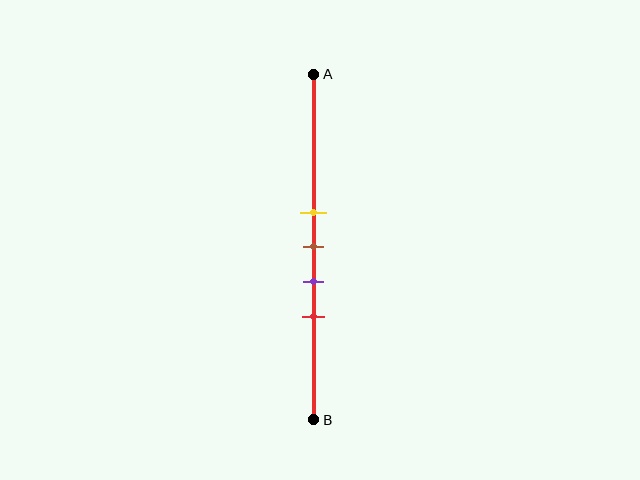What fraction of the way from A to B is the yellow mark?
The yellow mark is approximately 40% (0.4) of the way from A to B.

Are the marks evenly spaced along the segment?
Yes, the marks are approximately evenly spaced.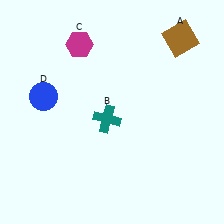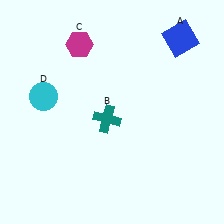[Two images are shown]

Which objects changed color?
A changed from brown to blue. D changed from blue to cyan.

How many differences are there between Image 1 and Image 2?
There are 2 differences between the two images.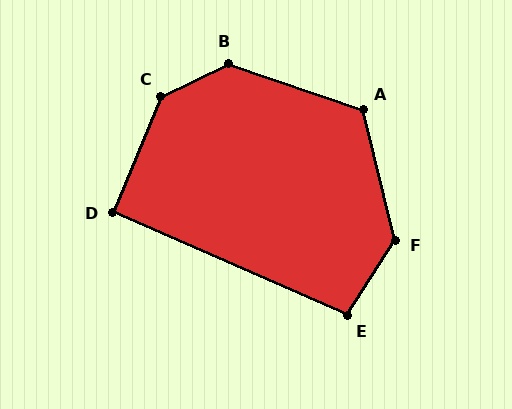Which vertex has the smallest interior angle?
D, at approximately 91 degrees.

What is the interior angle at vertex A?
Approximately 122 degrees (obtuse).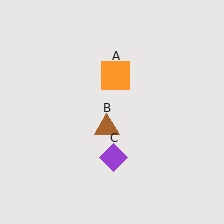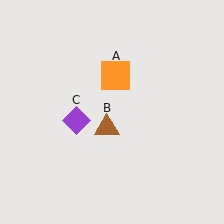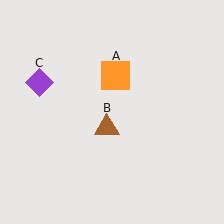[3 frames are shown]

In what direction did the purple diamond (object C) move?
The purple diamond (object C) moved up and to the left.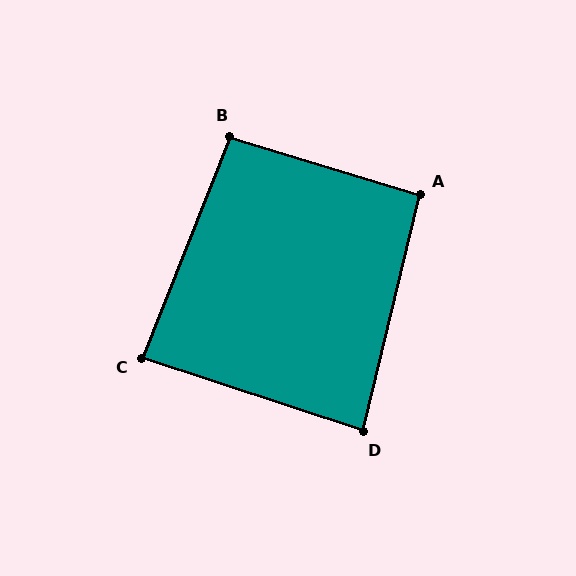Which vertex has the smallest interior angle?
D, at approximately 85 degrees.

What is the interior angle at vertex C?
Approximately 87 degrees (approximately right).